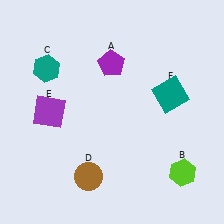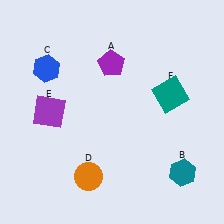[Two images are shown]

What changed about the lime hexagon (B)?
In Image 1, B is lime. In Image 2, it changed to teal.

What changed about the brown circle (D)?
In Image 1, D is brown. In Image 2, it changed to orange.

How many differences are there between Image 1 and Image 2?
There are 3 differences between the two images.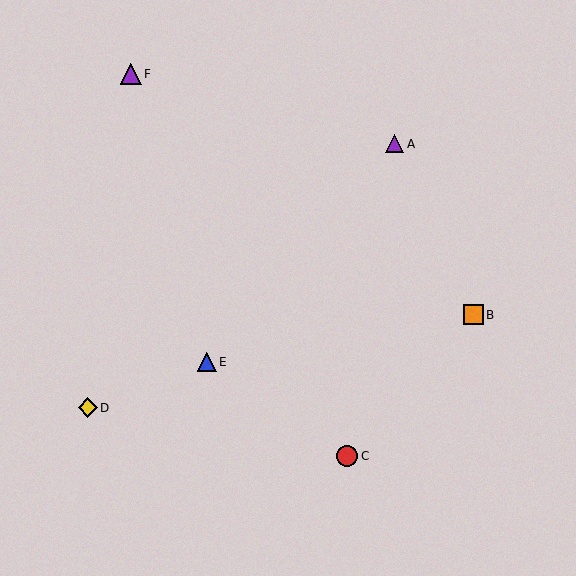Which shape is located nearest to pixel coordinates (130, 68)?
The purple triangle (labeled F) at (131, 74) is nearest to that location.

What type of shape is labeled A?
Shape A is a purple triangle.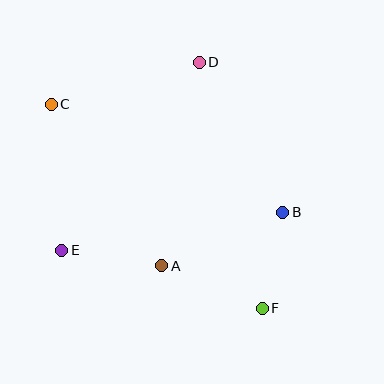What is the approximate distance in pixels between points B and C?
The distance between B and C is approximately 256 pixels.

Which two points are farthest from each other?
Points C and F are farthest from each other.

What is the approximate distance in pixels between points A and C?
The distance between A and C is approximately 196 pixels.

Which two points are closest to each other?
Points B and F are closest to each other.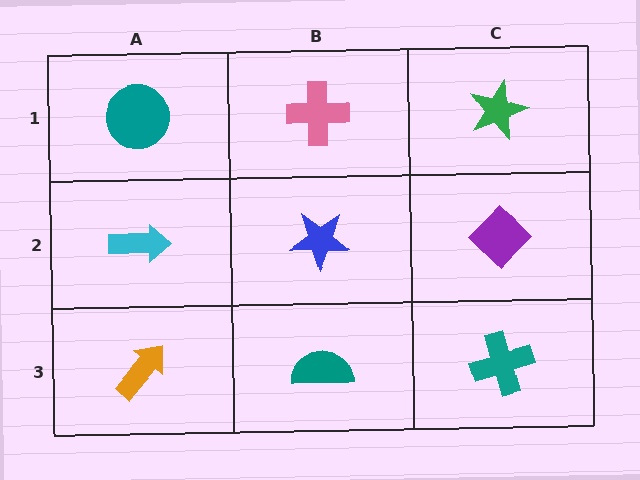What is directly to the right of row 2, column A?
A blue star.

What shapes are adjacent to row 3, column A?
A cyan arrow (row 2, column A), a teal semicircle (row 3, column B).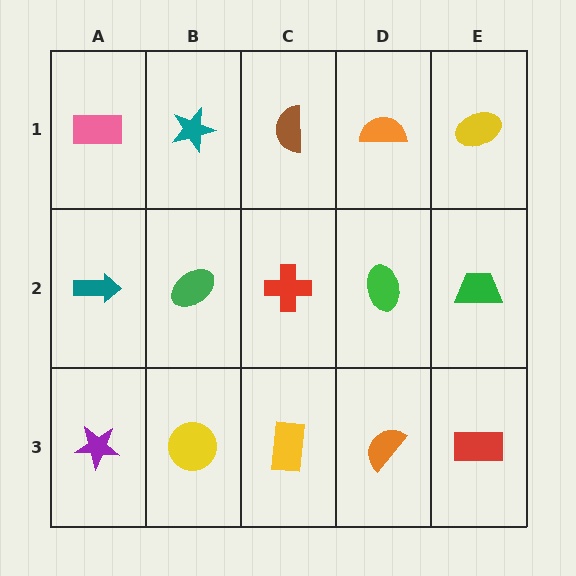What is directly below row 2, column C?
A yellow rectangle.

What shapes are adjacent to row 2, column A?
A pink rectangle (row 1, column A), a purple star (row 3, column A), a green ellipse (row 2, column B).